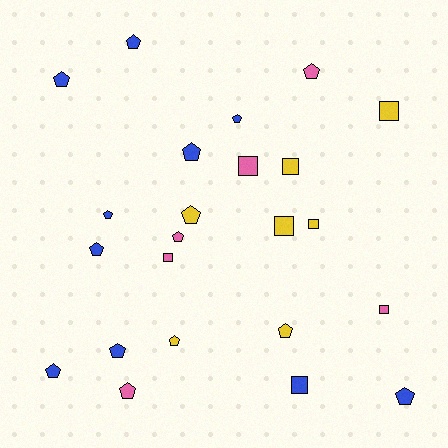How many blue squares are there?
There is 1 blue square.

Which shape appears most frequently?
Pentagon, with 15 objects.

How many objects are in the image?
There are 23 objects.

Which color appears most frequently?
Blue, with 10 objects.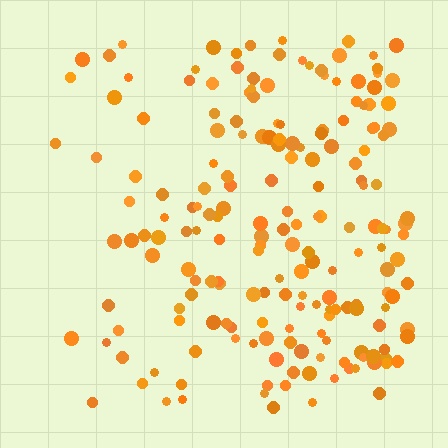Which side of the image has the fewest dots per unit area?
The left.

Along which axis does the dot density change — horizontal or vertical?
Horizontal.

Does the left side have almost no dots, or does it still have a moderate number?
Still a moderate number, just noticeably fewer than the right.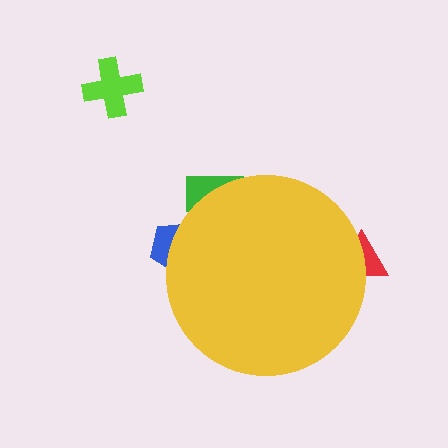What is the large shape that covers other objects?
A yellow circle.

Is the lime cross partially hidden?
No, the lime cross is fully visible.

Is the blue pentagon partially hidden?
Yes, the blue pentagon is partially hidden behind the yellow circle.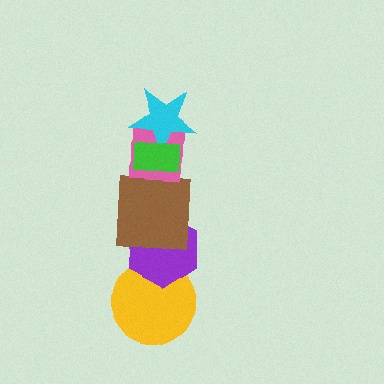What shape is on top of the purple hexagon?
The brown square is on top of the purple hexagon.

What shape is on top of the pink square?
The cyan star is on top of the pink square.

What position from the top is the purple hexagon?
The purple hexagon is 5th from the top.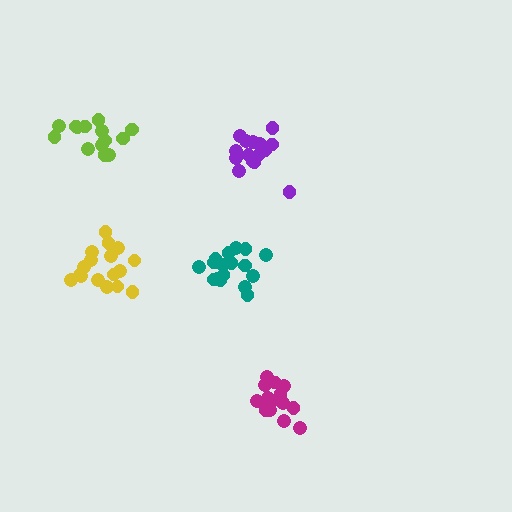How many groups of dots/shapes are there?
There are 5 groups.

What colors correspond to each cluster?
The clusters are colored: lime, teal, magenta, purple, yellow.